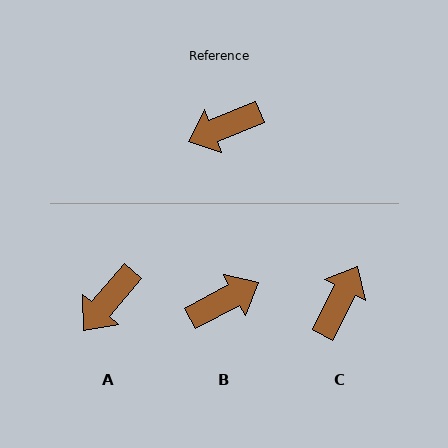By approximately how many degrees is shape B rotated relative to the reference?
Approximately 174 degrees clockwise.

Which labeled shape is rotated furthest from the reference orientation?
B, about 174 degrees away.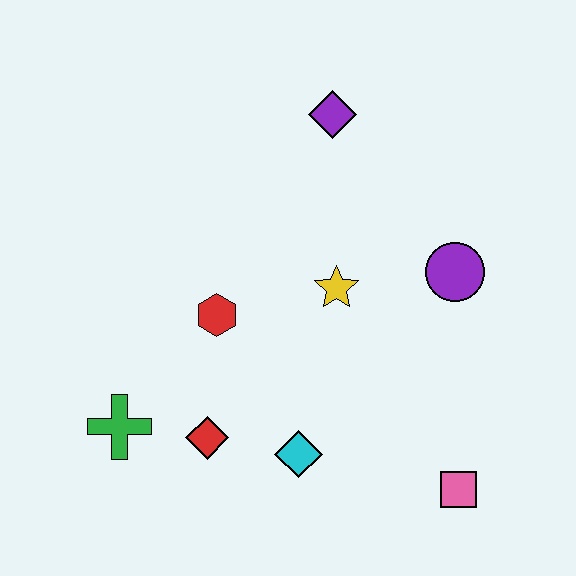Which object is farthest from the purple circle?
The green cross is farthest from the purple circle.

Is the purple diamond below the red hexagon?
No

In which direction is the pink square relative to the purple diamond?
The pink square is below the purple diamond.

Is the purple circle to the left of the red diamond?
No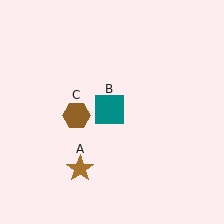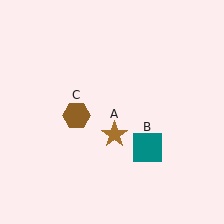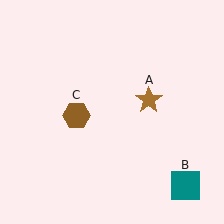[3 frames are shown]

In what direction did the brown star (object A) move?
The brown star (object A) moved up and to the right.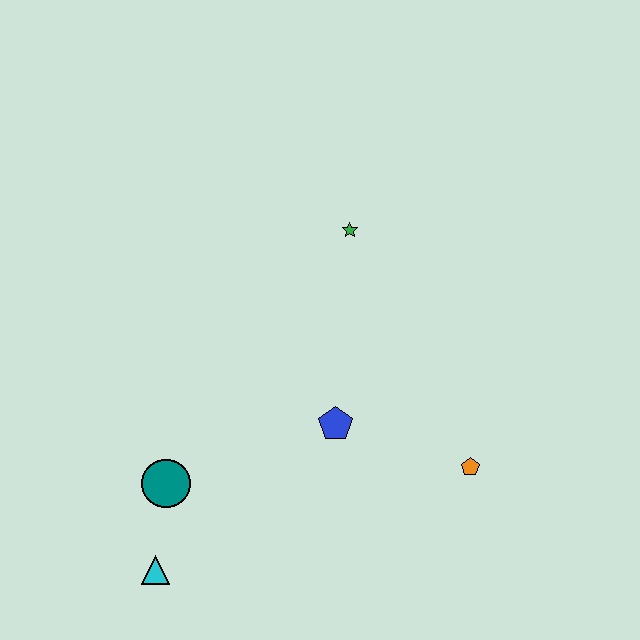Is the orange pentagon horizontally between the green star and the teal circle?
No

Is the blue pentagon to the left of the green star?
Yes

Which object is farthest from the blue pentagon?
The cyan triangle is farthest from the blue pentagon.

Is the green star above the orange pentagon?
Yes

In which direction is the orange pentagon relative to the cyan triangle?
The orange pentagon is to the right of the cyan triangle.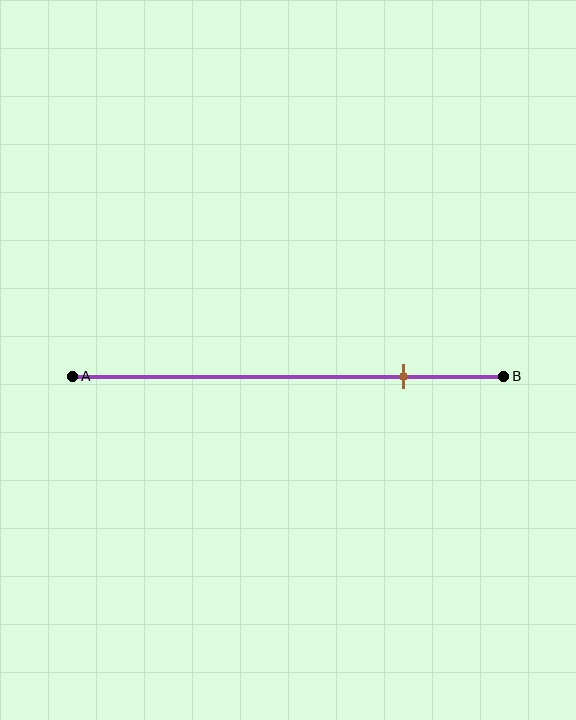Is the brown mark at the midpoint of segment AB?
No, the mark is at about 75% from A, not at the 50% midpoint.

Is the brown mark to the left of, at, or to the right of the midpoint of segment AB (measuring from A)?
The brown mark is to the right of the midpoint of segment AB.